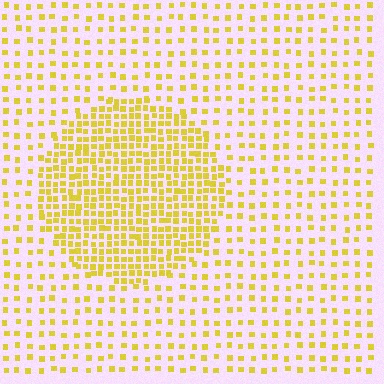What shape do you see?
I see a circle.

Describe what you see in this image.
The image contains small yellow elements arranged at two different densities. A circle-shaped region is visible where the elements are more densely packed than the surrounding area.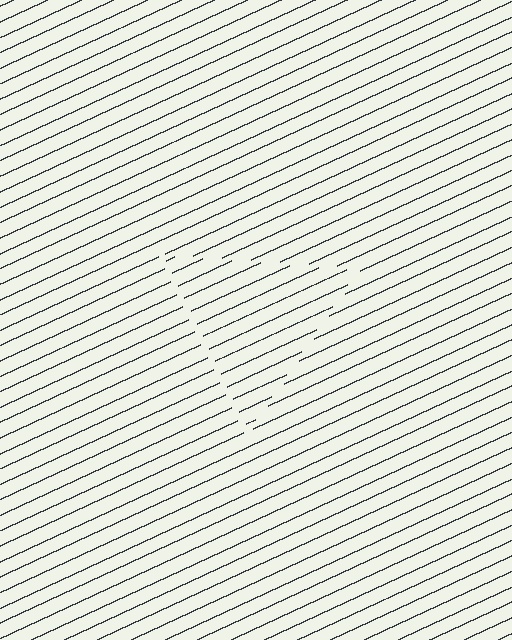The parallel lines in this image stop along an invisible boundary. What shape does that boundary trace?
An illusory triangle. The interior of the shape contains the same grating, shifted by half a period — the contour is defined by the phase discontinuity where line-ends from the inner and outer gratings abut.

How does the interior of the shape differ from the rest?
The interior of the shape contains the same grating, shifted by half a period — the contour is defined by the phase discontinuity where line-ends from the inner and outer gratings abut.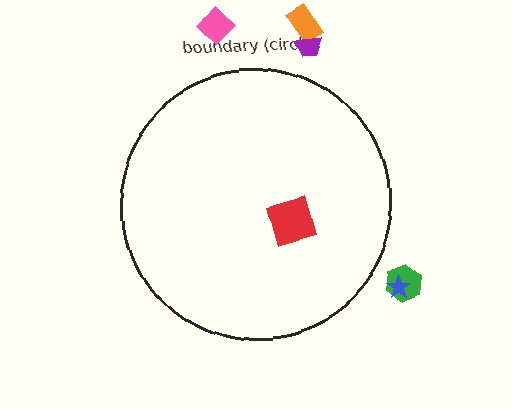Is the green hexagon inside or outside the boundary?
Outside.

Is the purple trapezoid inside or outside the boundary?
Outside.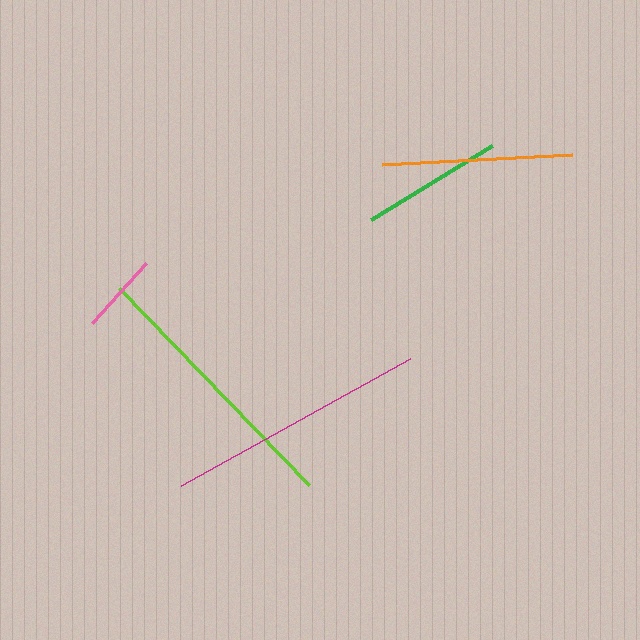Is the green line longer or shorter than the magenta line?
The magenta line is longer than the green line.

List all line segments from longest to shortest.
From longest to shortest: lime, magenta, orange, green, pink.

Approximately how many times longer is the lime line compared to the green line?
The lime line is approximately 1.9 times the length of the green line.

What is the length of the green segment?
The green segment is approximately 141 pixels long.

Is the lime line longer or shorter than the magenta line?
The lime line is longer than the magenta line.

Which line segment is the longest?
The lime line is the longest at approximately 274 pixels.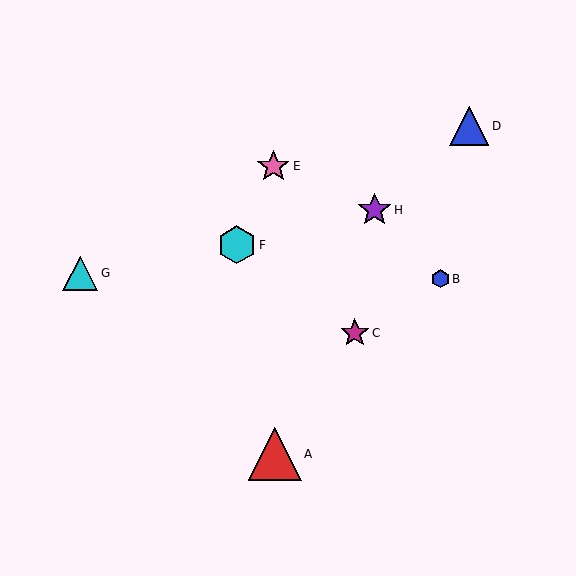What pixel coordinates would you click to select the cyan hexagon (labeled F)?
Click at (237, 245) to select the cyan hexagon F.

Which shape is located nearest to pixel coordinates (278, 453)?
The red triangle (labeled A) at (275, 454) is nearest to that location.